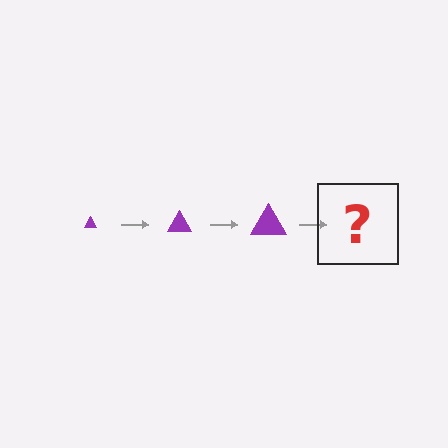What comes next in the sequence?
The next element should be a purple triangle, larger than the previous one.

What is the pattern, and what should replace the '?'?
The pattern is that the triangle gets progressively larger each step. The '?' should be a purple triangle, larger than the previous one.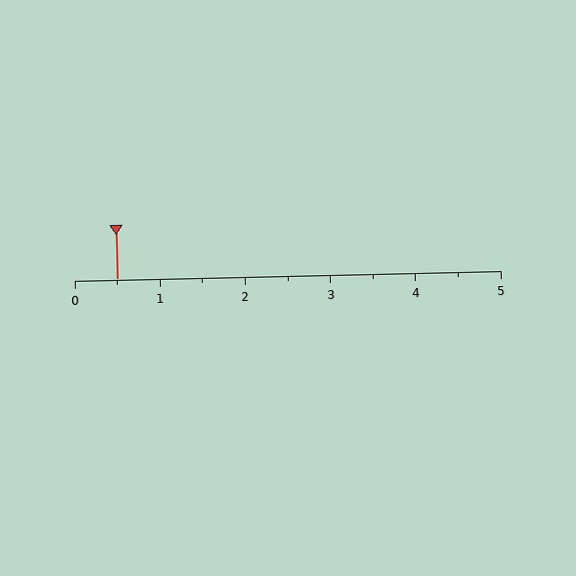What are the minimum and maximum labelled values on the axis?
The axis runs from 0 to 5.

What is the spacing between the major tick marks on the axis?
The major ticks are spaced 1 apart.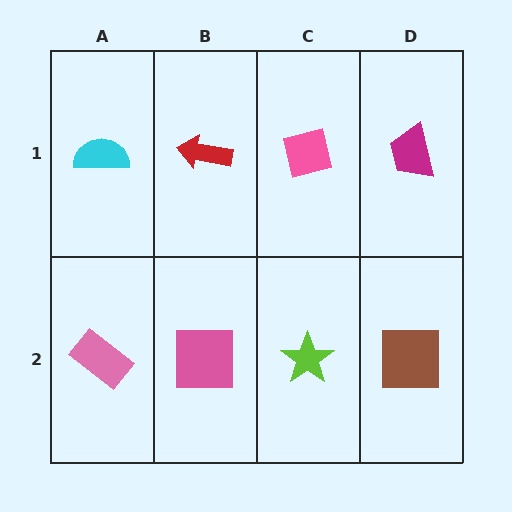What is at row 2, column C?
A lime star.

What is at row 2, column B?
A pink square.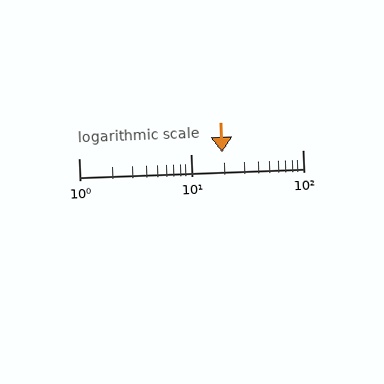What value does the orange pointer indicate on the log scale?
The pointer indicates approximately 19.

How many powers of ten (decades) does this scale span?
The scale spans 2 decades, from 1 to 100.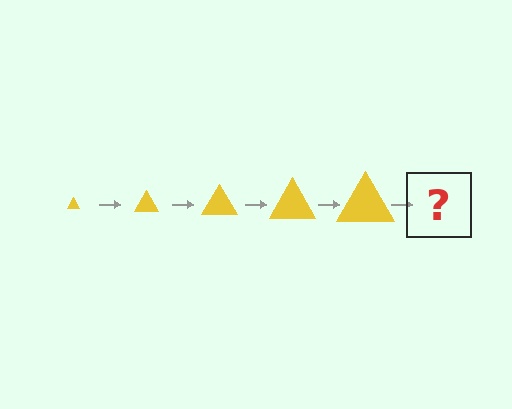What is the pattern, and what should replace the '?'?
The pattern is that the triangle gets progressively larger each step. The '?' should be a yellow triangle, larger than the previous one.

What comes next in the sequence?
The next element should be a yellow triangle, larger than the previous one.